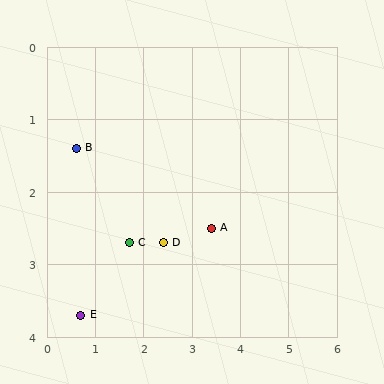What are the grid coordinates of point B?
Point B is at approximately (0.6, 1.4).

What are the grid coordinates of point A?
Point A is at approximately (3.4, 2.5).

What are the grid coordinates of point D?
Point D is at approximately (2.4, 2.7).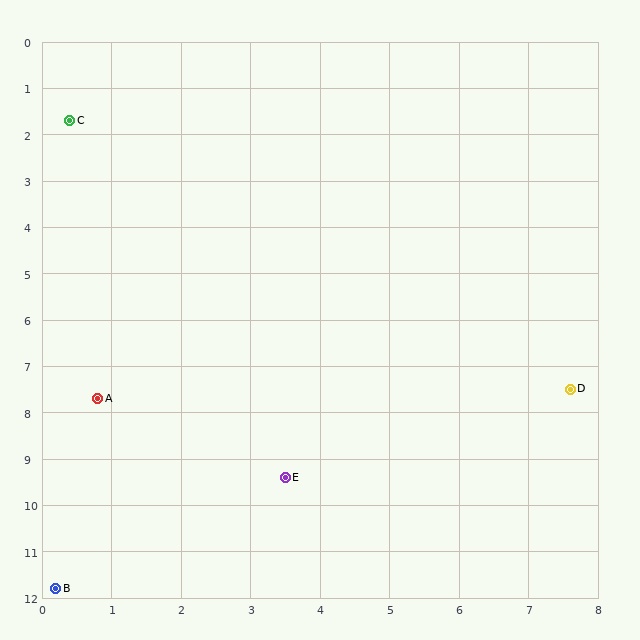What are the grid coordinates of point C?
Point C is at approximately (0.4, 1.7).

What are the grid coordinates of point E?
Point E is at approximately (3.5, 9.4).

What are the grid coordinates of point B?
Point B is at approximately (0.2, 11.8).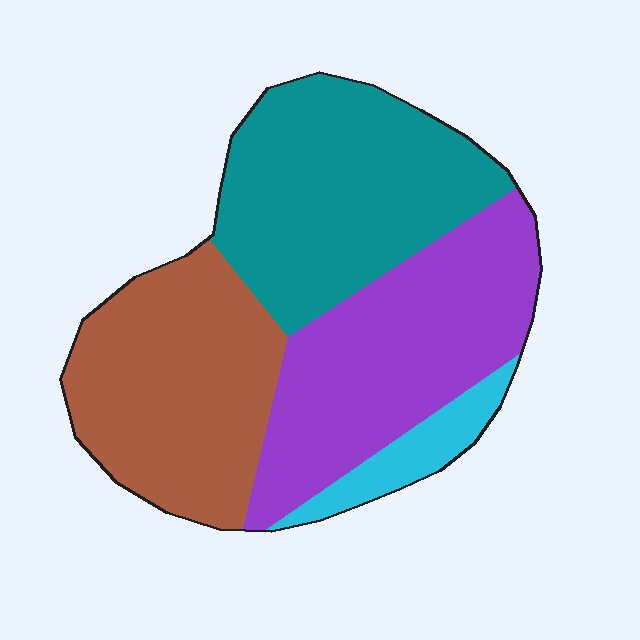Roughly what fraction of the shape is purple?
Purple takes up between a quarter and a half of the shape.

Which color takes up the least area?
Cyan, at roughly 5%.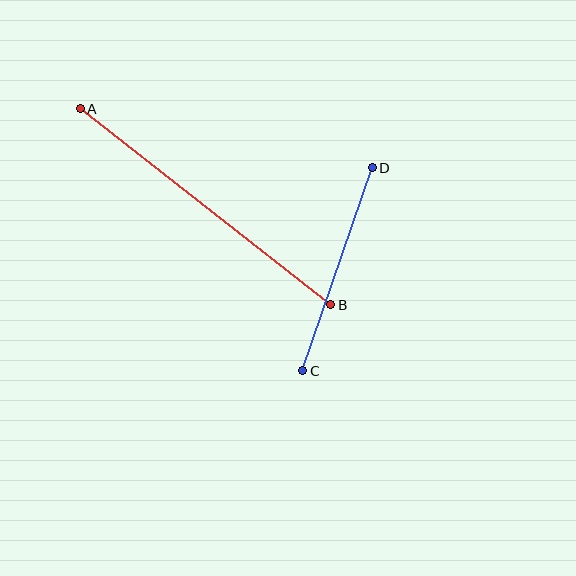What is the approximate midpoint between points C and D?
The midpoint is at approximately (337, 269) pixels.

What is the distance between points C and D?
The distance is approximately 215 pixels.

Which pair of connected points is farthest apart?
Points A and B are farthest apart.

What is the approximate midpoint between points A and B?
The midpoint is at approximately (206, 207) pixels.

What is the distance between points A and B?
The distance is approximately 318 pixels.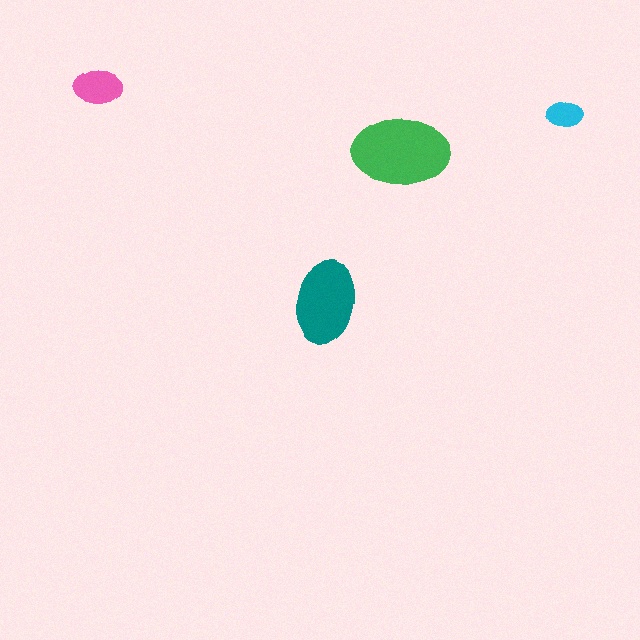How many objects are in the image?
There are 4 objects in the image.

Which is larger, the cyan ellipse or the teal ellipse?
The teal one.